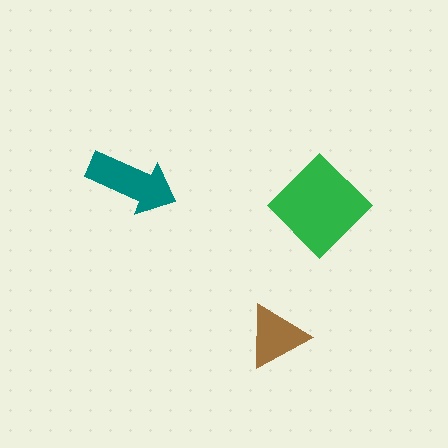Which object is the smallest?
The brown triangle.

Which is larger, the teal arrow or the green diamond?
The green diamond.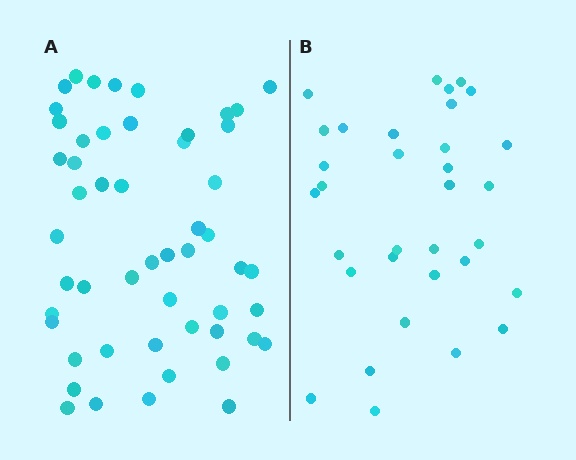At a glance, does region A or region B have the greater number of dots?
Region A (the left region) has more dots.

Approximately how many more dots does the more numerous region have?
Region A has approximately 20 more dots than region B.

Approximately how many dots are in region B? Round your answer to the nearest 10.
About 30 dots. (The exact count is 33, which rounds to 30.)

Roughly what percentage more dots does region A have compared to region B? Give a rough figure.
About 60% more.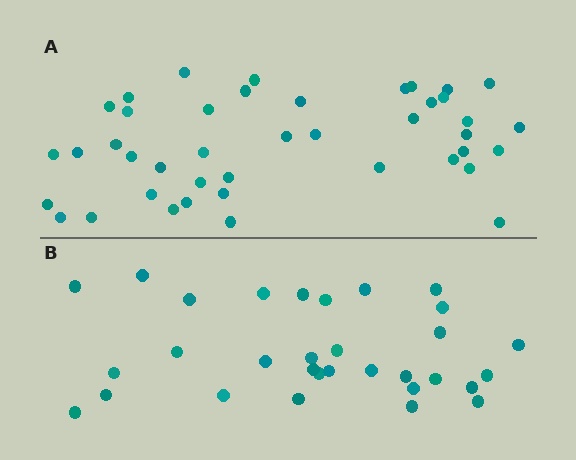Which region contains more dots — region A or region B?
Region A (the top region) has more dots.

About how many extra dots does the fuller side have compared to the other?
Region A has roughly 12 or so more dots than region B.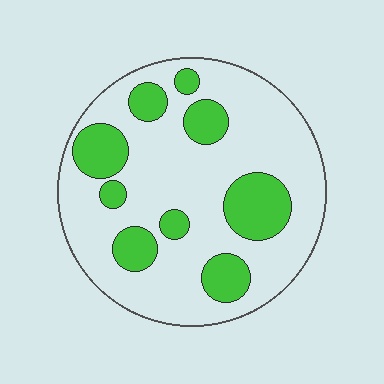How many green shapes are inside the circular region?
9.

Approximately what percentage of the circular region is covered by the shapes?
Approximately 25%.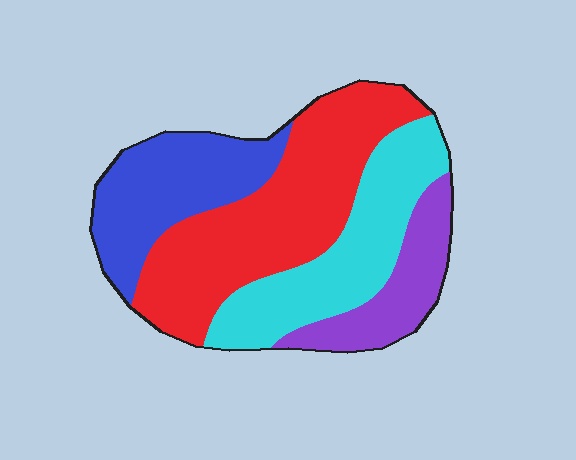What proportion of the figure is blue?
Blue covers 22% of the figure.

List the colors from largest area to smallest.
From largest to smallest: red, cyan, blue, purple.